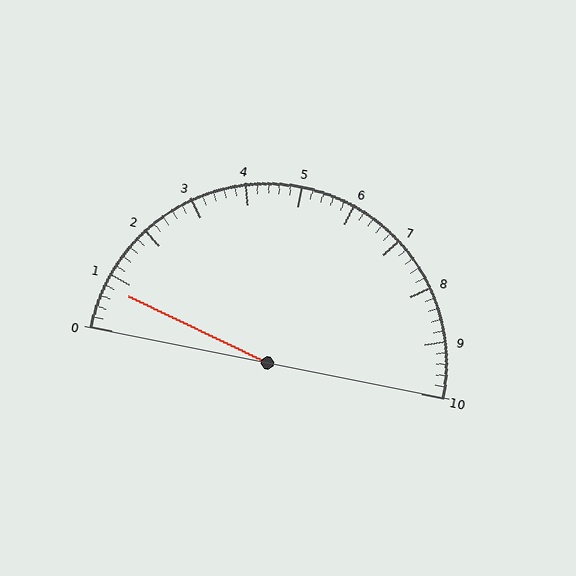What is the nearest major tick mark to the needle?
The nearest major tick mark is 1.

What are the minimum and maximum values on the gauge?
The gauge ranges from 0 to 10.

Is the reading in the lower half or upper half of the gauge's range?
The reading is in the lower half of the range (0 to 10).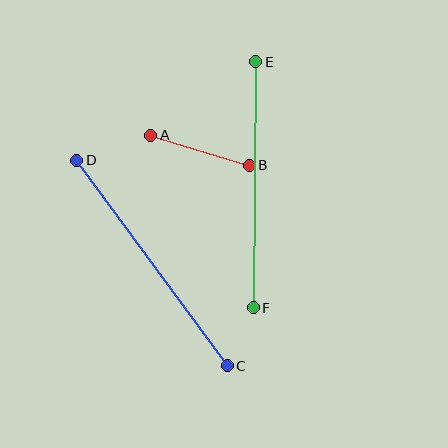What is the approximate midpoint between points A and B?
The midpoint is at approximately (200, 150) pixels.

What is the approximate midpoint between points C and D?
The midpoint is at approximately (152, 263) pixels.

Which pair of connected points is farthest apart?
Points C and D are farthest apart.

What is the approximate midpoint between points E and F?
The midpoint is at approximately (254, 185) pixels.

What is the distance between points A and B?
The distance is approximately 103 pixels.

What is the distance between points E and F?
The distance is approximately 246 pixels.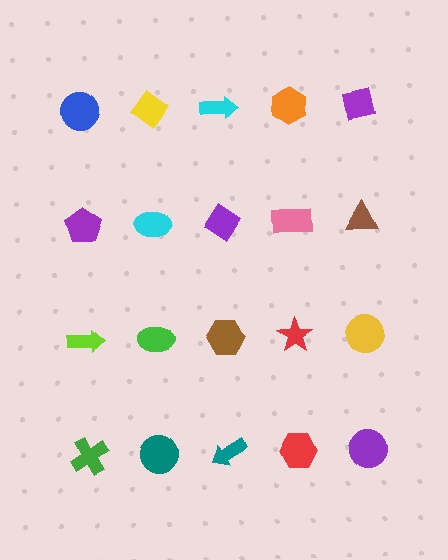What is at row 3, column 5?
A yellow circle.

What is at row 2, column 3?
A purple diamond.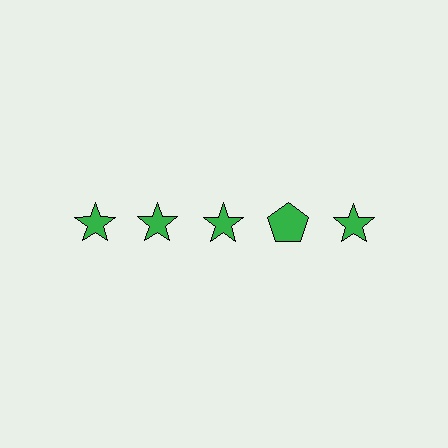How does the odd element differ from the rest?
It has a different shape: pentagon instead of star.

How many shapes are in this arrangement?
There are 5 shapes arranged in a grid pattern.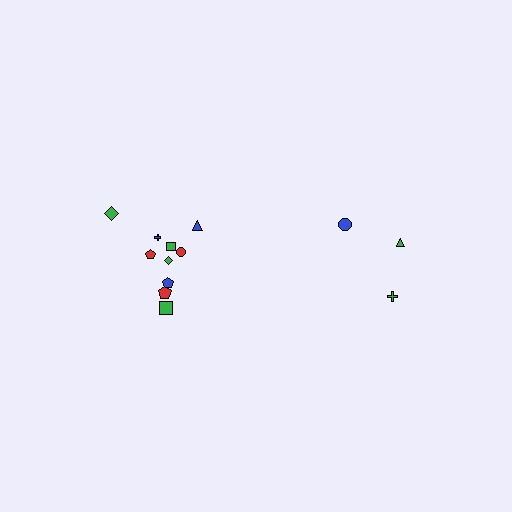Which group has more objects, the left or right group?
The left group.